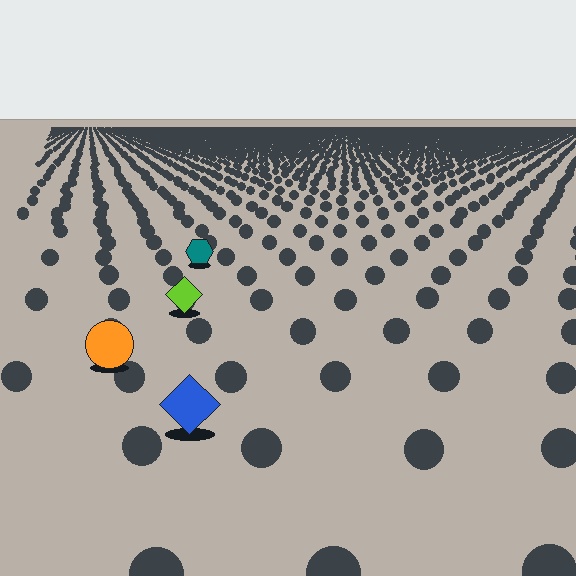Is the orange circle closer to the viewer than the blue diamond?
No. The blue diamond is closer — you can tell from the texture gradient: the ground texture is coarser near it.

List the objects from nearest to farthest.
From nearest to farthest: the blue diamond, the orange circle, the lime diamond, the teal hexagon.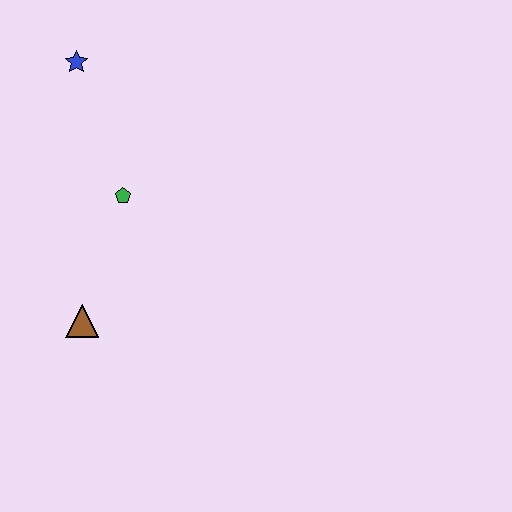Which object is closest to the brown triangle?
The green pentagon is closest to the brown triangle.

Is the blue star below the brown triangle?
No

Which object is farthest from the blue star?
The brown triangle is farthest from the blue star.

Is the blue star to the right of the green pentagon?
No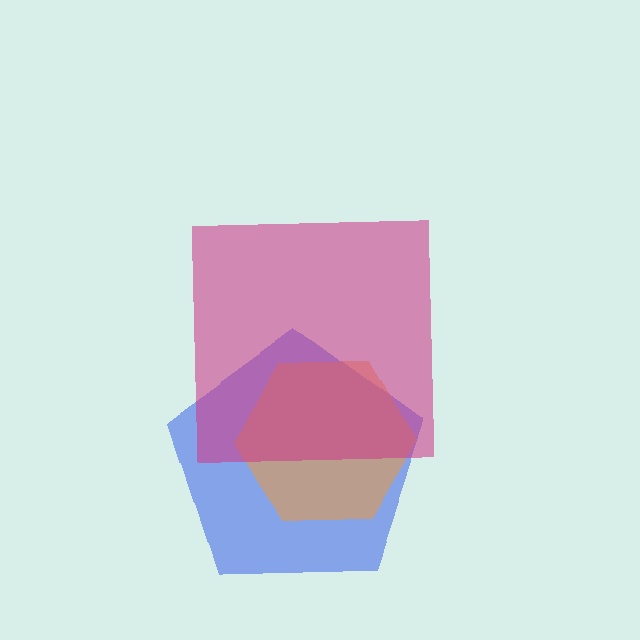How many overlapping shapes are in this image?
There are 3 overlapping shapes in the image.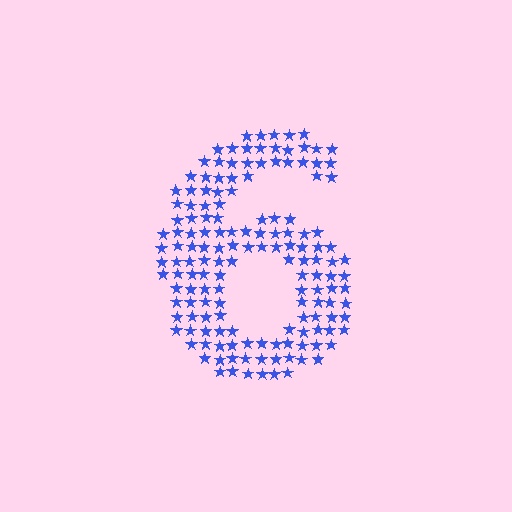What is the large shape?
The large shape is the digit 6.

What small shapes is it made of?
It is made of small stars.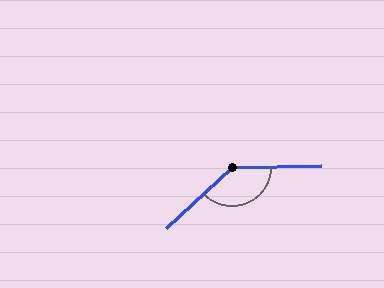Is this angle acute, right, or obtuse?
It is obtuse.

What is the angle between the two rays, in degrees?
Approximately 138 degrees.